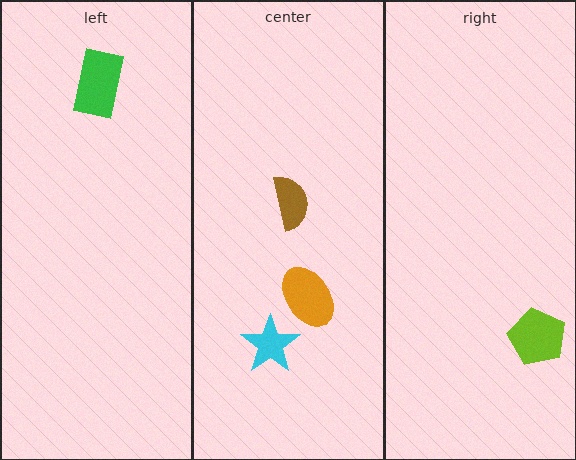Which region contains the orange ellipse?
The center region.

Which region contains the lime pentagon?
The right region.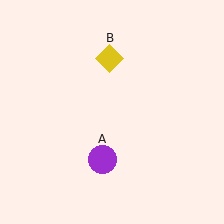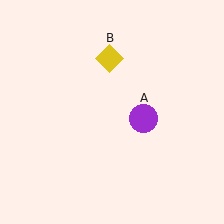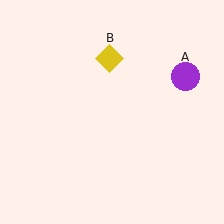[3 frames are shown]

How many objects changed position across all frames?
1 object changed position: purple circle (object A).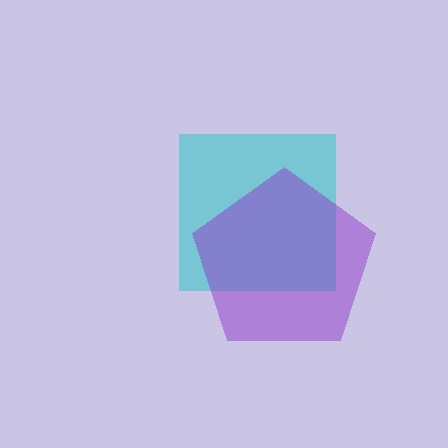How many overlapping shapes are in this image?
There are 2 overlapping shapes in the image.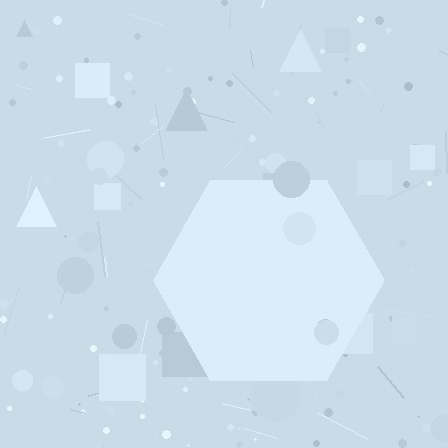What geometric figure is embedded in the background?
A hexagon is embedded in the background.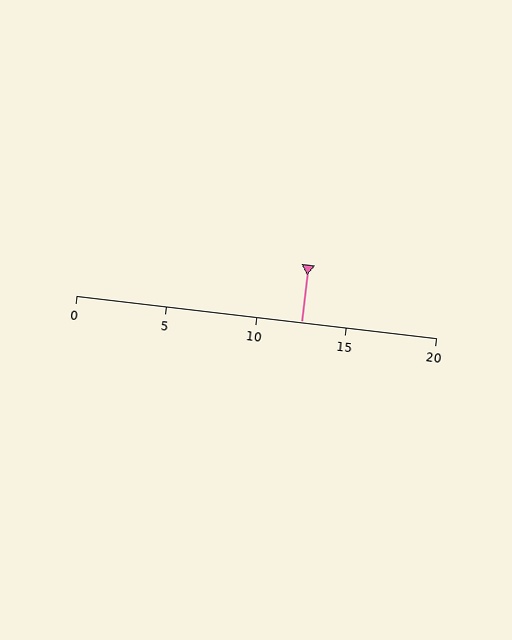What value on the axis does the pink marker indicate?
The marker indicates approximately 12.5.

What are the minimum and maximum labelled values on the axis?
The axis runs from 0 to 20.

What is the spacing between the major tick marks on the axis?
The major ticks are spaced 5 apart.